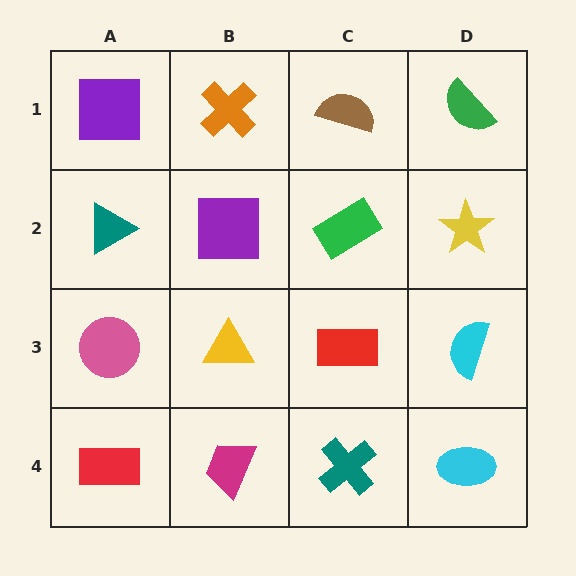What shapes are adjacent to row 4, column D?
A cyan semicircle (row 3, column D), a teal cross (row 4, column C).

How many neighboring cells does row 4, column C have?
3.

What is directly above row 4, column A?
A pink circle.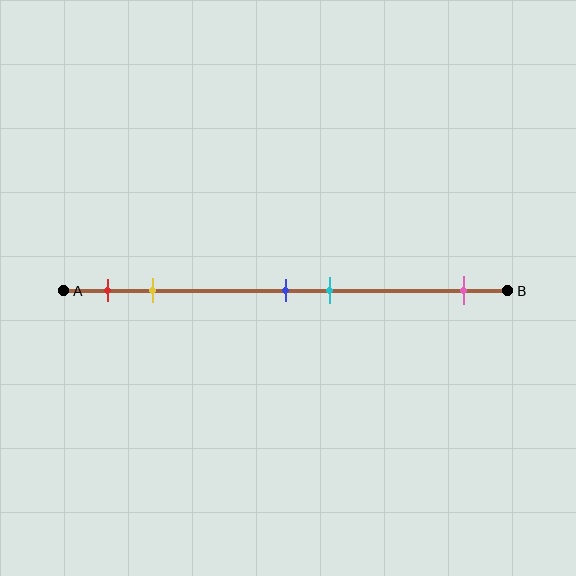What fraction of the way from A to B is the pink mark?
The pink mark is approximately 90% (0.9) of the way from A to B.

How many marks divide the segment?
There are 5 marks dividing the segment.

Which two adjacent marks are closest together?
The blue and cyan marks are the closest adjacent pair.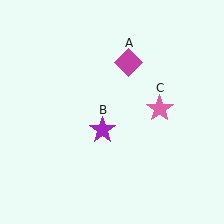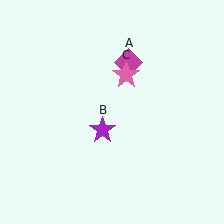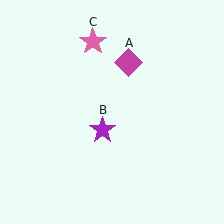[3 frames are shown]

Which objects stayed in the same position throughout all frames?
Magenta diamond (object A) and purple star (object B) remained stationary.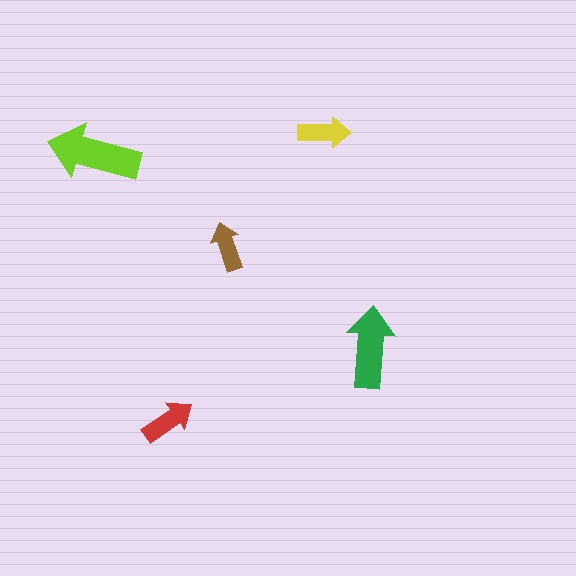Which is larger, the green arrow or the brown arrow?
The green one.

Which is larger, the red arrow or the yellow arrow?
The red one.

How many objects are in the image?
There are 5 objects in the image.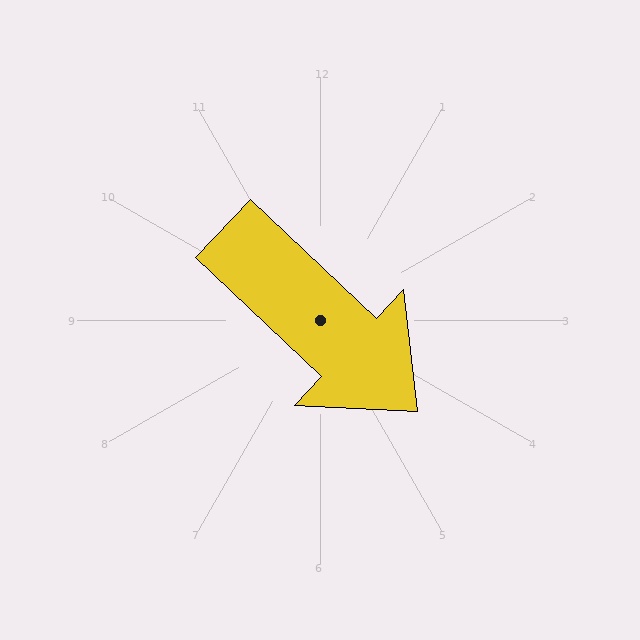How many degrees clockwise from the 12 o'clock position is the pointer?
Approximately 133 degrees.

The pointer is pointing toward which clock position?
Roughly 4 o'clock.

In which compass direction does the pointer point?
Southeast.